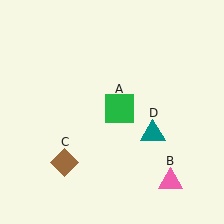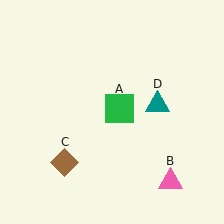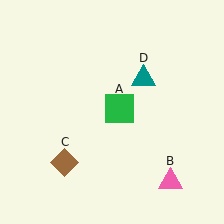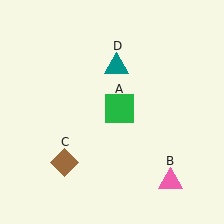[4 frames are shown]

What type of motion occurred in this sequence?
The teal triangle (object D) rotated counterclockwise around the center of the scene.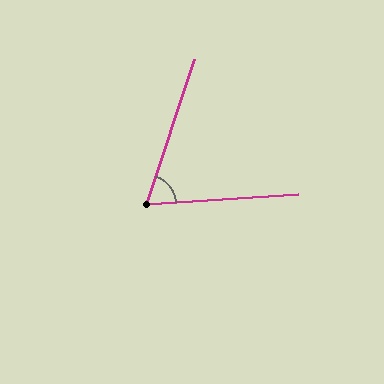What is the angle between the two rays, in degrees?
Approximately 68 degrees.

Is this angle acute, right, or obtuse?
It is acute.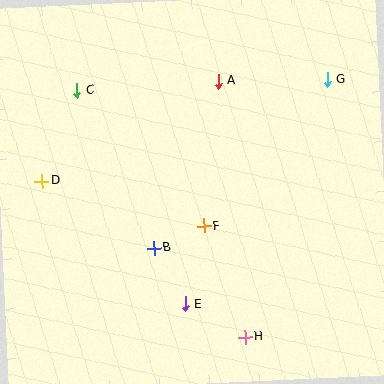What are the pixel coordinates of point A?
Point A is at (218, 81).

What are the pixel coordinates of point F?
Point F is at (204, 226).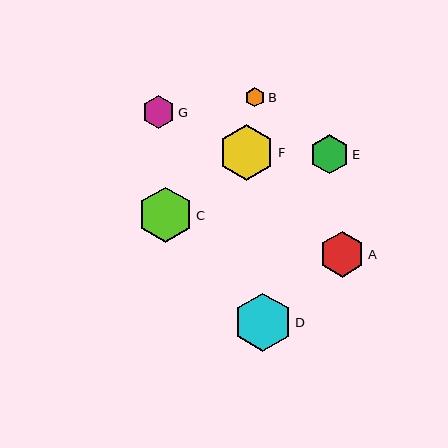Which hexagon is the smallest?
Hexagon B is the smallest with a size of approximately 20 pixels.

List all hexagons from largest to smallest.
From largest to smallest: D, F, C, A, E, G, B.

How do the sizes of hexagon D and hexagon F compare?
Hexagon D and hexagon F are approximately the same size.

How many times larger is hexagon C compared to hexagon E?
Hexagon C is approximately 1.4 times the size of hexagon E.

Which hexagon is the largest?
Hexagon D is the largest with a size of approximately 59 pixels.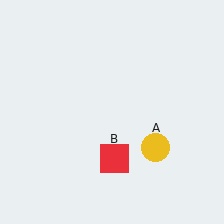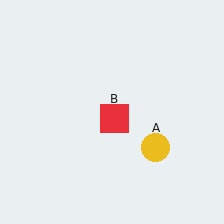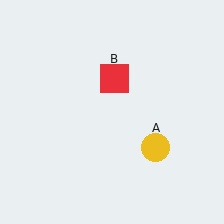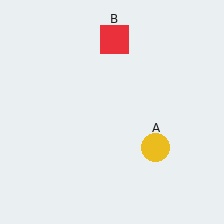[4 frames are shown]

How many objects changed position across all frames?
1 object changed position: red square (object B).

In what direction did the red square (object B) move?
The red square (object B) moved up.